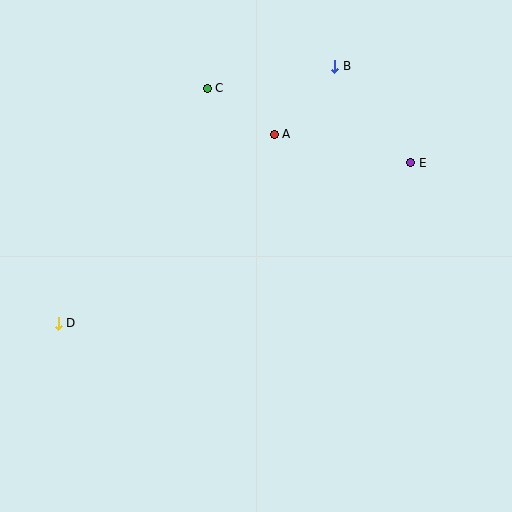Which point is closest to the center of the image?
Point A at (274, 134) is closest to the center.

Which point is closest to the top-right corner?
Point B is closest to the top-right corner.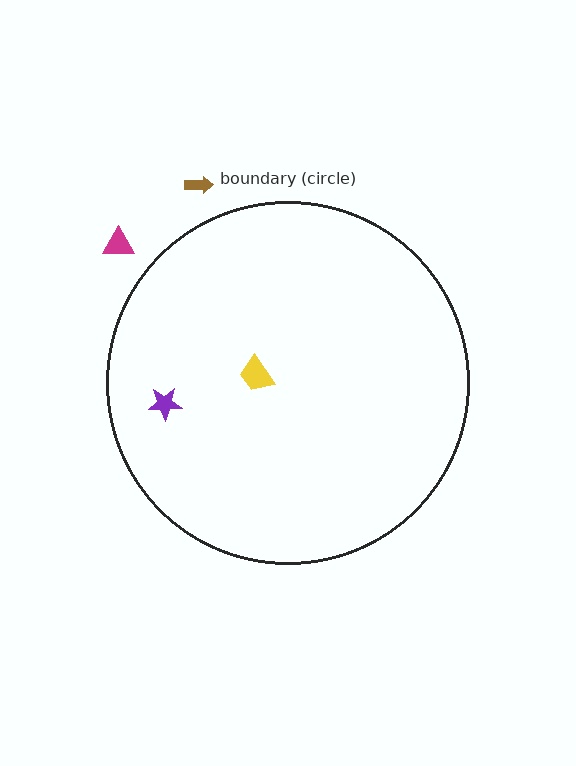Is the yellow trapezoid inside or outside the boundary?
Inside.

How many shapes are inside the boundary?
2 inside, 2 outside.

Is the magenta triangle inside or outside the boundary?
Outside.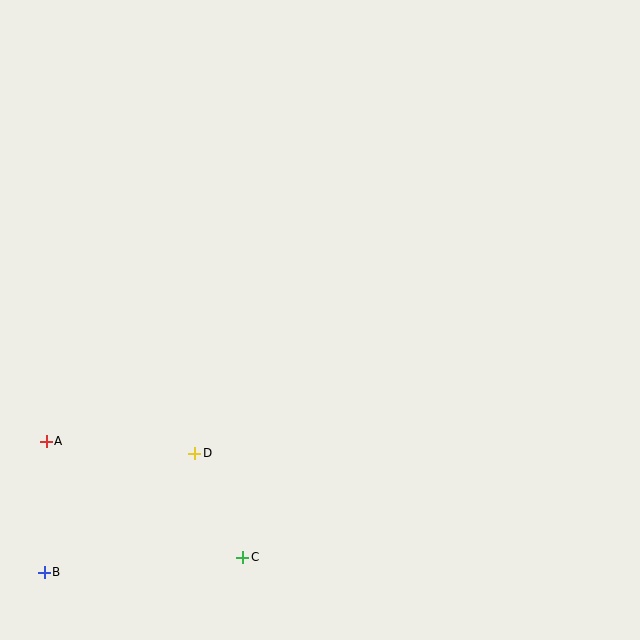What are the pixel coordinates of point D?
Point D is at (195, 453).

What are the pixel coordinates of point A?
Point A is at (46, 441).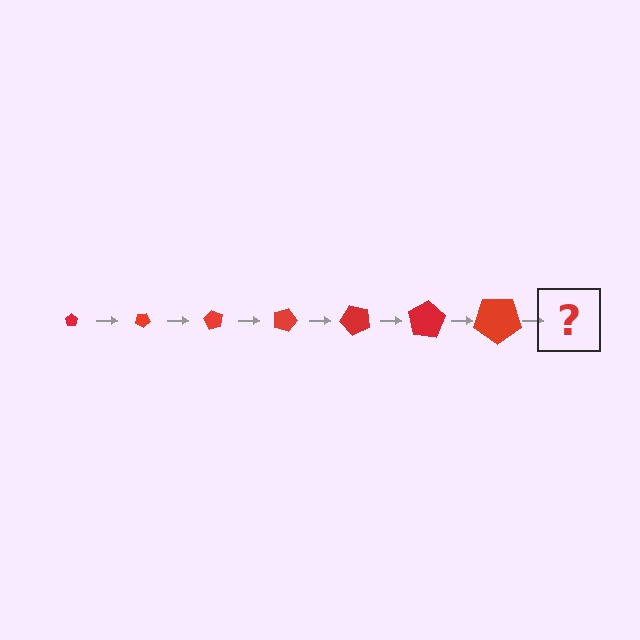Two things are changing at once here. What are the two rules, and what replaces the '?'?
The two rules are that the pentagon grows larger each step and it rotates 30 degrees each step. The '?' should be a pentagon, larger than the previous one and rotated 210 degrees from the start.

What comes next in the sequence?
The next element should be a pentagon, larger than the previous one and rotated 210 degrees from the start.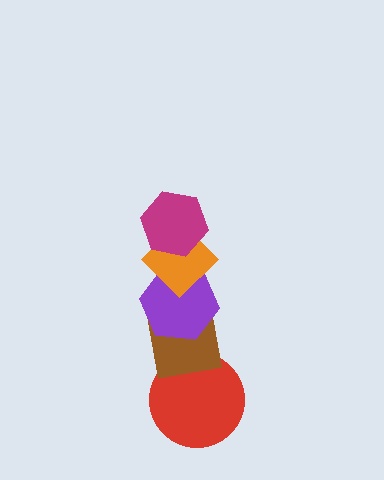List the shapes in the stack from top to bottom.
From top to bottom: the magenta hexagon, the orange diamond, the purple hexagon, the brown square, the red circle.